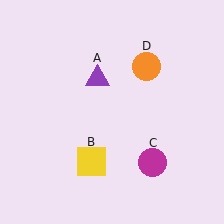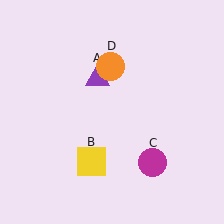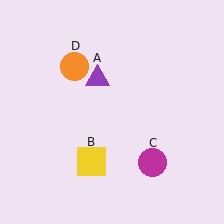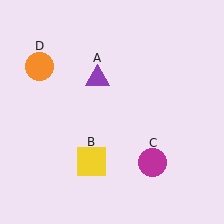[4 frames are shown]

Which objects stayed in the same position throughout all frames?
Purple triangle (object A) and yellow square (object B) and magenta circle (object C) remained stationary.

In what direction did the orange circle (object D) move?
The orange circle (object D) moved left.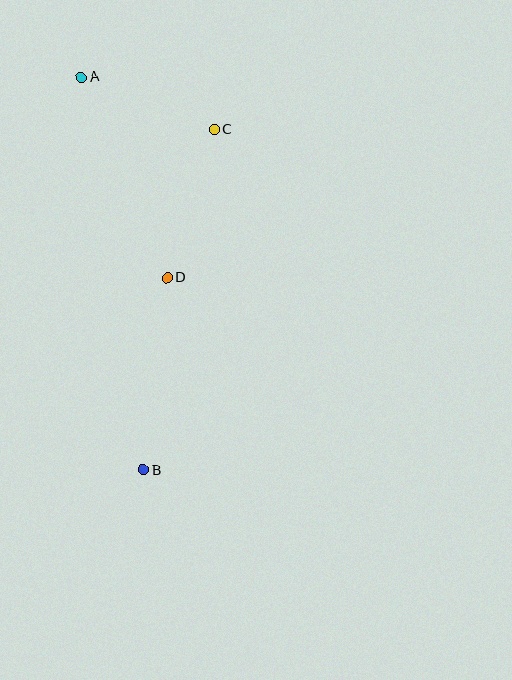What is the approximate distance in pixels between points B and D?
The distance between B and D is approximately 193 pixels.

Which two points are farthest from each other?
Points A and B are farthest from each other.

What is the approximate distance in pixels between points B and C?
The distance between B and C is approximately 348 pixels.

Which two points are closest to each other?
Points A and C are closest to each other.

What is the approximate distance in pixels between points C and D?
The distance between C and D is approximately 156 pixels.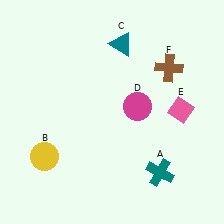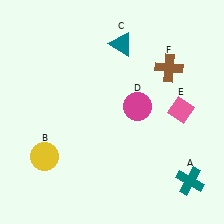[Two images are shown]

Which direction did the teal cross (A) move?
The teal cross (A) moved right.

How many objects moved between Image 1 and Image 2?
1 object moved between the two images.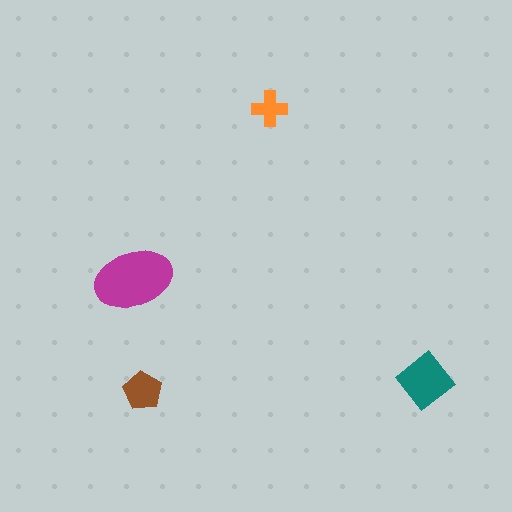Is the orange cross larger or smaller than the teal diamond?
Smaller.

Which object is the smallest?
The orange cross.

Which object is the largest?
The magenta ellipse.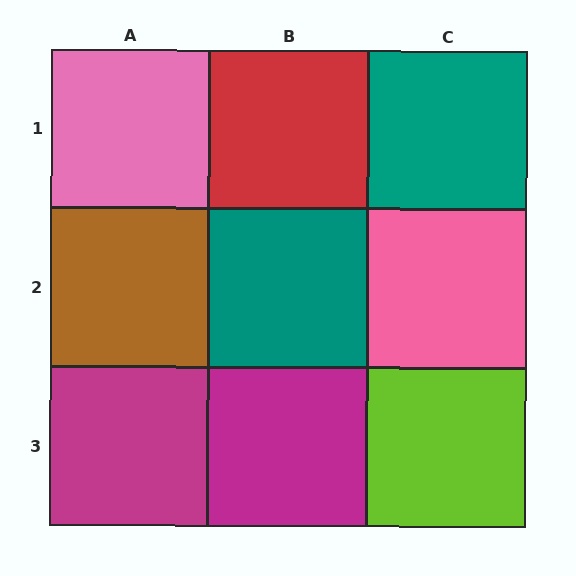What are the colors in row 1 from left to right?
Pink, red, teal.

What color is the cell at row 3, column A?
Magenta.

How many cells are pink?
2 cells are pink.